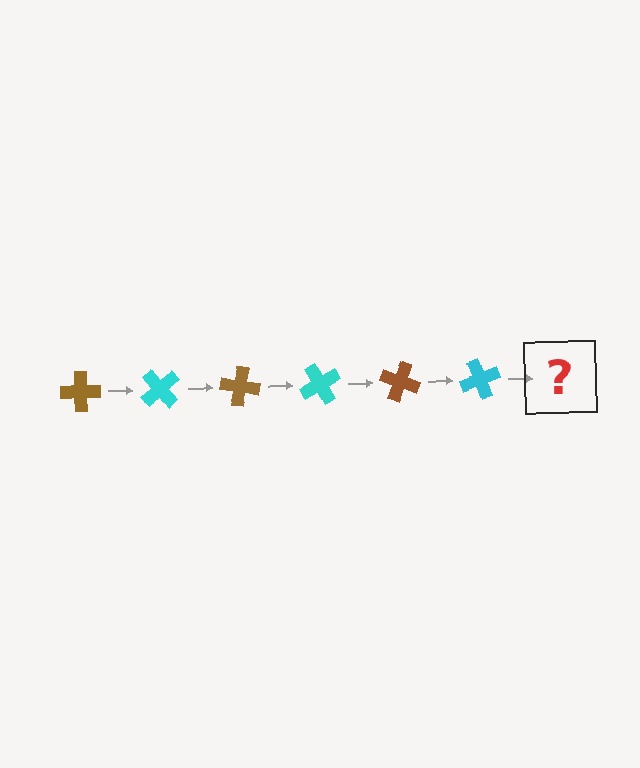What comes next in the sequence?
The next element should be a brown cross, rotated 300 degrees from the start.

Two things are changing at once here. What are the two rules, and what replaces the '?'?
The two rules are that it rotates 50 degrees each step and the color cycles through brown and cyan. The '?' should be a brown cross, rotated 300 degrees from the start.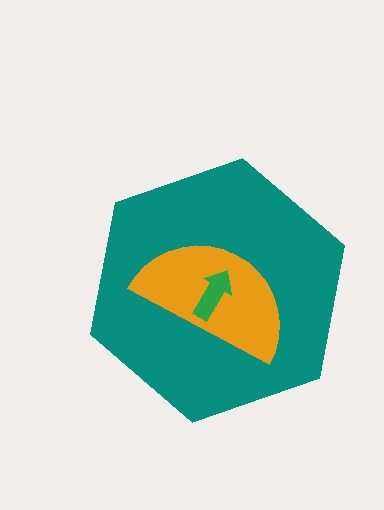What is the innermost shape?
The green arrow.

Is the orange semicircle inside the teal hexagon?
Yes.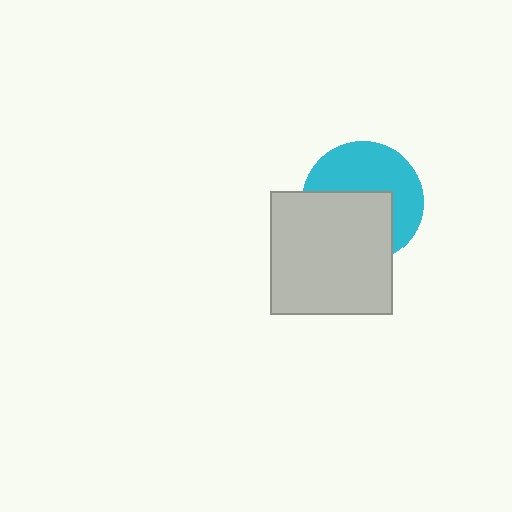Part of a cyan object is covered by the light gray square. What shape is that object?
It is a circle.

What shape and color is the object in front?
The object in front is a light gray square.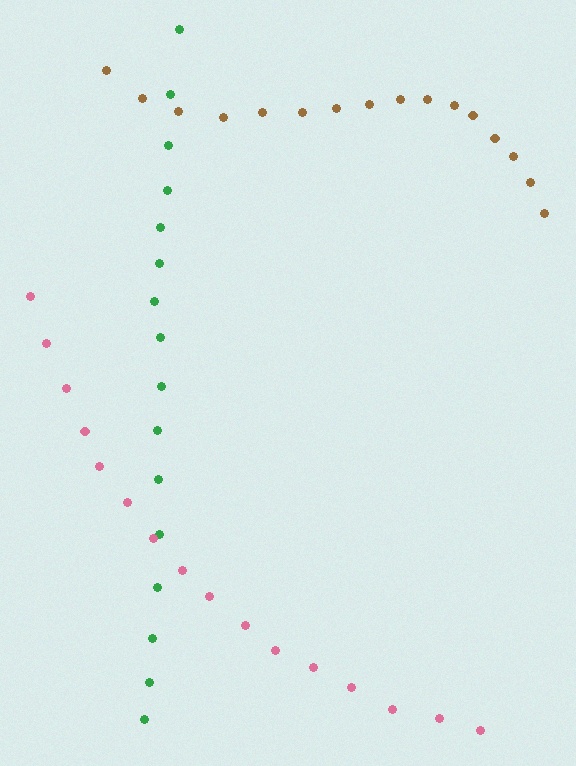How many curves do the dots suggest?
There are 3 distinct paths.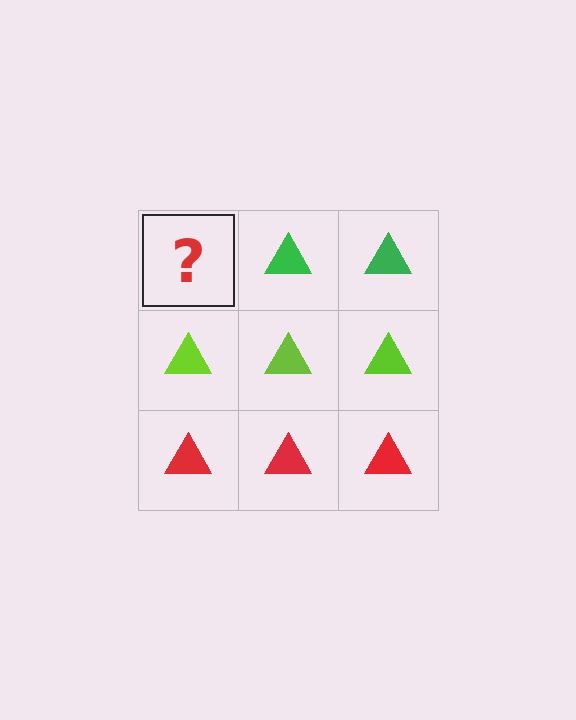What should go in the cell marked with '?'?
The missing cell should contain a green triangle.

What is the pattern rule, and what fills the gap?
The rule is that each row has a consistent color. The gap should be filled with a green triangle.